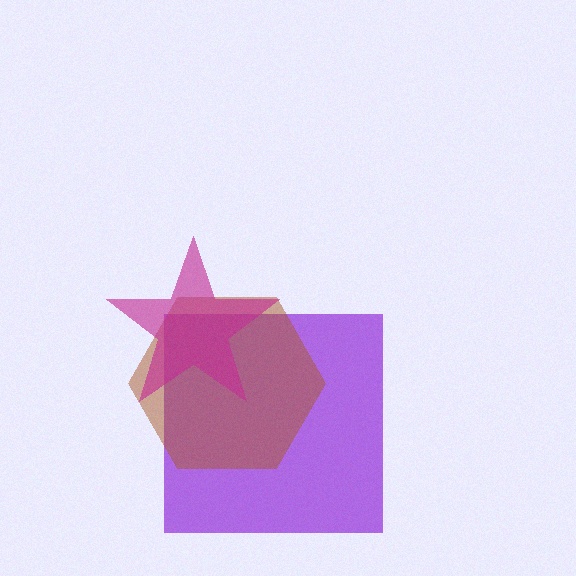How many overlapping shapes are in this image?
There are 3 overlapping shapes in the image.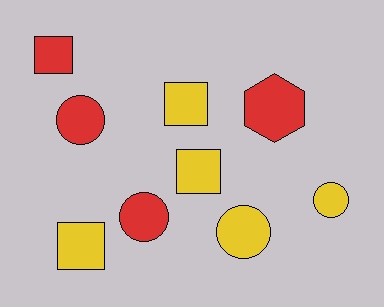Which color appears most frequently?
Yellow, with 5 objects.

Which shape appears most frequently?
Circle, with 4 objects.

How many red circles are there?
There are 2 red circles.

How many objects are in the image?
There are 9 objects.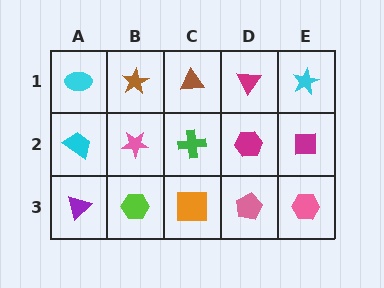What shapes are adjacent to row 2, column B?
A brown star (row 1, column B), a lime hexagon (row 3, column B), a cyan trapezoid (row 2, column A), a green cross (row 2, column C).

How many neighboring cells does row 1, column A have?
2.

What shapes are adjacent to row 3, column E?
A magenta square (row 2, column E), a pink pentagon (row 3, column D).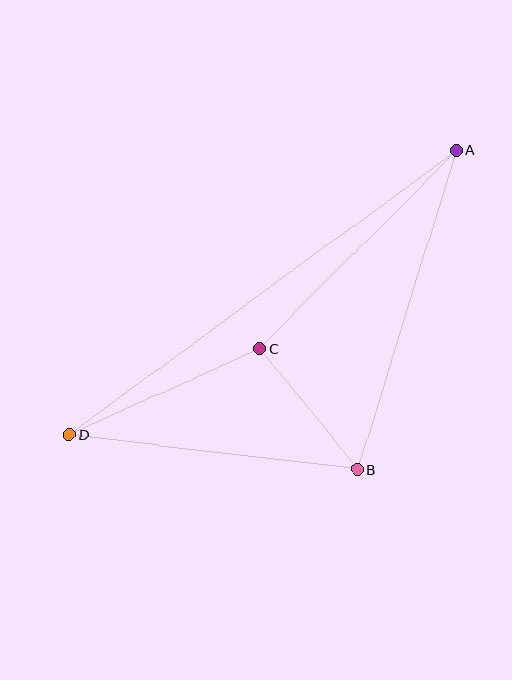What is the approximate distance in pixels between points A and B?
The distance between A and B is approximately 334 pixels.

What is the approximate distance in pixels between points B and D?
The distance between B and D is approximately 290 pixels.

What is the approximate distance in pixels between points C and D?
The distance between C and D is approximately 209 pixels.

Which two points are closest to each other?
Points B and C are closest to each other.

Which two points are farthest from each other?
Points A and D are farthest from each other.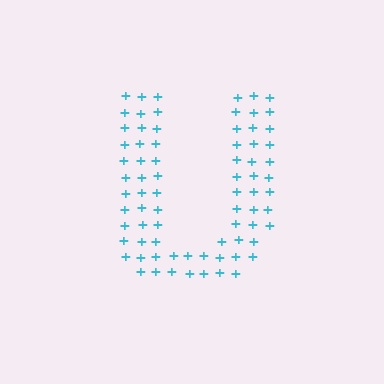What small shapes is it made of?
It is made of small plus signs.